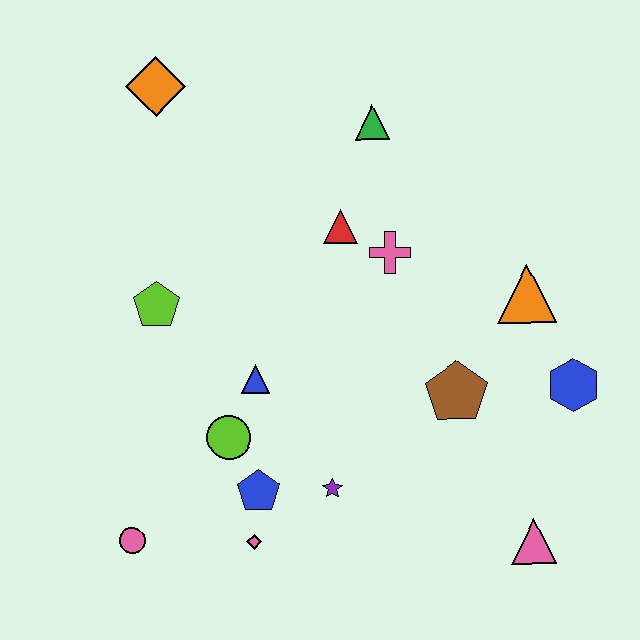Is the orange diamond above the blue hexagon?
Yes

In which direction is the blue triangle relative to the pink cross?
The blue triangle is to the left of the pink cross.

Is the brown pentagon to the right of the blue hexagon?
No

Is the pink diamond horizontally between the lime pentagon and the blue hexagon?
Yes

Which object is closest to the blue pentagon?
The pink diamond is closest to the blue pentagon.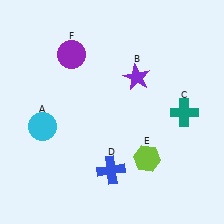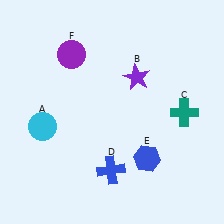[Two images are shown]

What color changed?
The hexagon (E) changed from lime in Image 1 to blue in Image 2.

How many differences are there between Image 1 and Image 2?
There is 1 difference between the two images.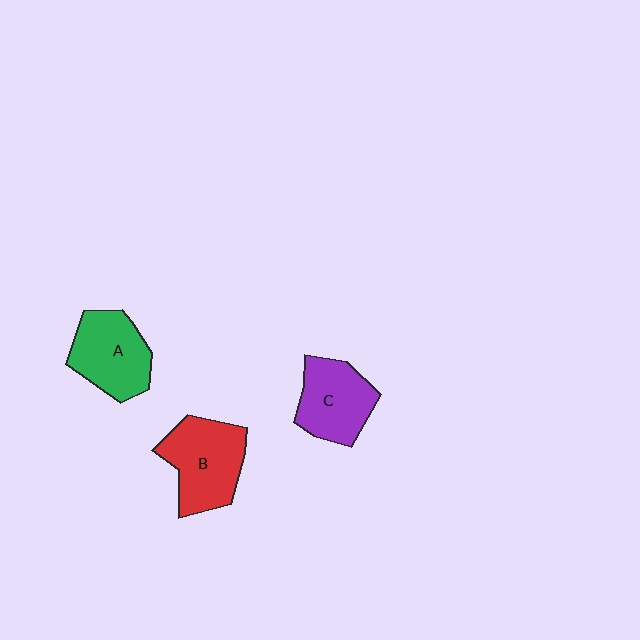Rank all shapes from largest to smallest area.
From largest to smallest: B (red), A (green), C (purple).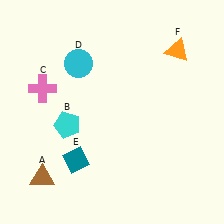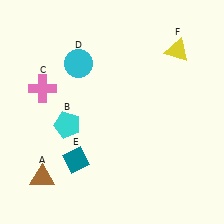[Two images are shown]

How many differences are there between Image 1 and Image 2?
There is 1 difference between the two images.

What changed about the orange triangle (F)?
In Image 1, F is orange. In Image 2, it changed to yellow.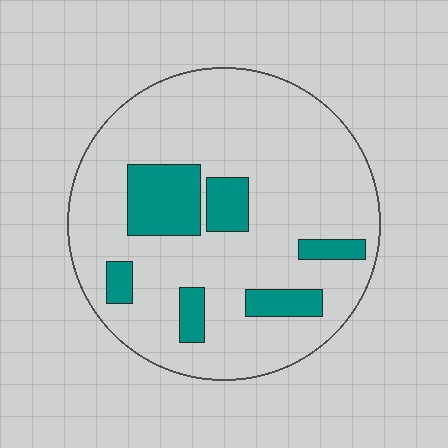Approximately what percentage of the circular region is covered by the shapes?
Approximately 20%.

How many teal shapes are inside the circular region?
6.